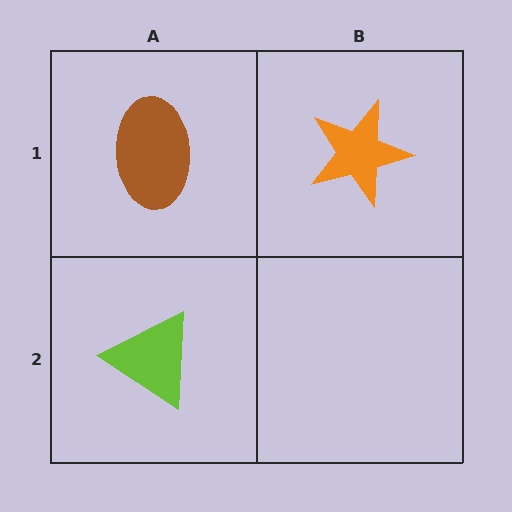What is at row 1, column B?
An orange star.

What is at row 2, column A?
A lime triangle.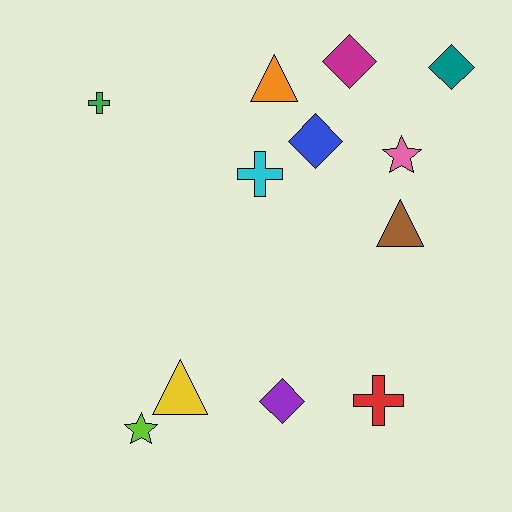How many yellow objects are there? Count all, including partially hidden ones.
There is 1 yellow object.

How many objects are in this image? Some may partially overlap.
There are 12 objects.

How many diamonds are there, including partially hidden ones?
There are 4 diamonds.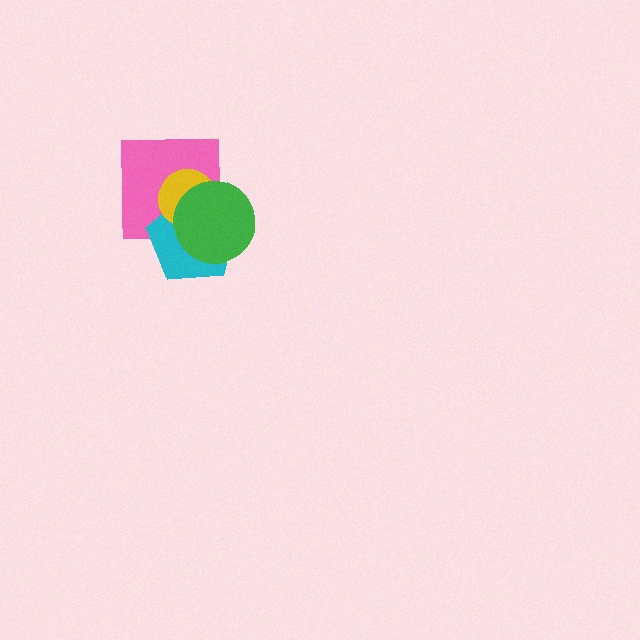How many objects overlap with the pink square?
3 objects overlap with the pink square.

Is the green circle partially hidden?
No, no other shape covers it.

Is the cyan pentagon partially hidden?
Yes, it is partially covered by another shape.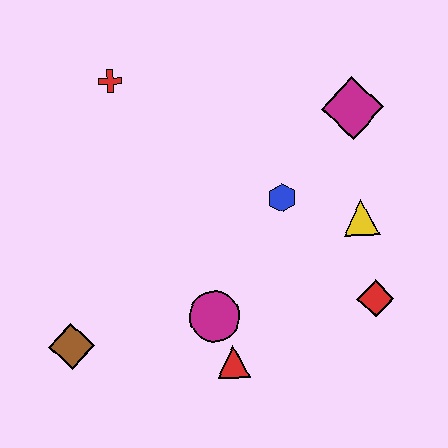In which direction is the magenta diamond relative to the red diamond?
The magenta diamond is above the red diamond.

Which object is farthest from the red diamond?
The red cross is farthest from the red diamond.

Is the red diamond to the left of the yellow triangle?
No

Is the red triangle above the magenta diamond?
No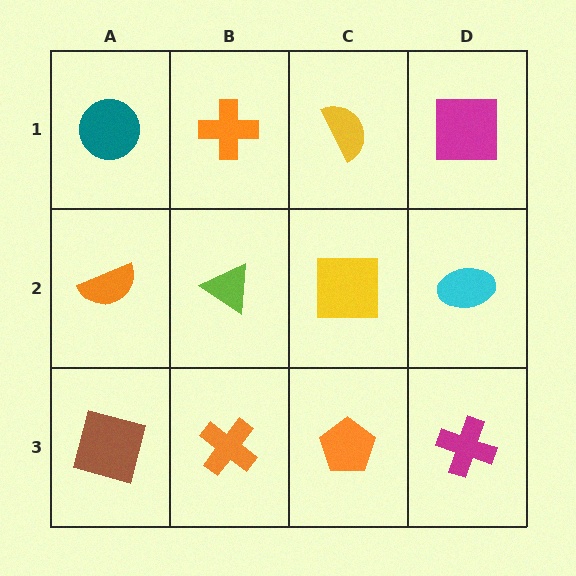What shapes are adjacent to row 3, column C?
A yellow square (row 2, column C), an orange cross (row 3, column B), a magenta cross (row 3, column D).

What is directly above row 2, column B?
An orange cross.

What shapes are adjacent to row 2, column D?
A magenta square (row 1, column D), a magenta cross (row 3, column D), a yellow square (row 2, column C).